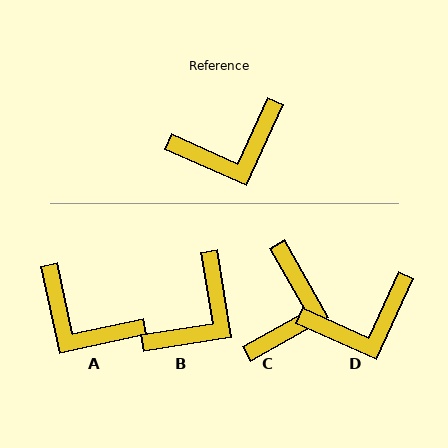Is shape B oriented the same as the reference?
No, it is off by about 33 degrees.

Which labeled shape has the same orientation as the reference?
D.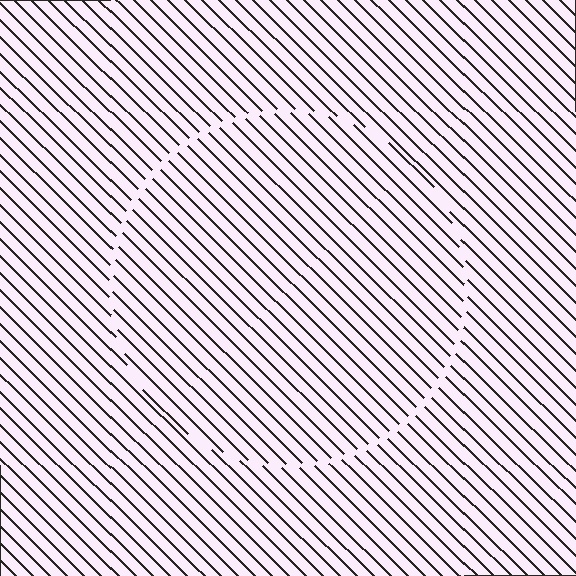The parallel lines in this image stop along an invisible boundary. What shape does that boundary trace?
An illusory circle. The interior of the shape contains the same grating, shifted by half a period — the contour is defined by the phase discontinuity where line-ends from the inner and outer gratings abut.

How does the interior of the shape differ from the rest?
The interior of the shape contains the same grating, shifted by half a period — the contour is defined by the phase discontinuity where line-ends from the inner and outer gratings abut.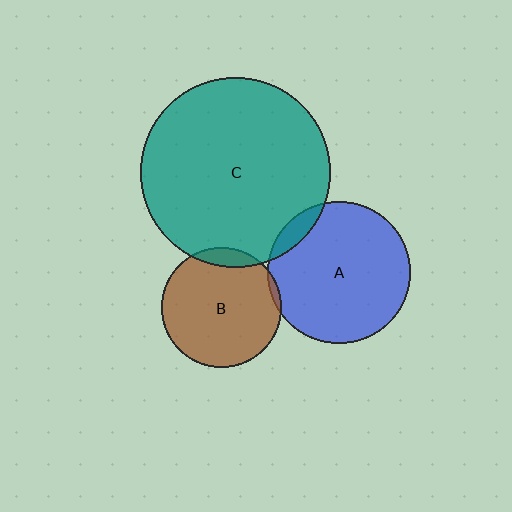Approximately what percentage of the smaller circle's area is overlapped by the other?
Approximately 10%.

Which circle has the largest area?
Circle C (teal).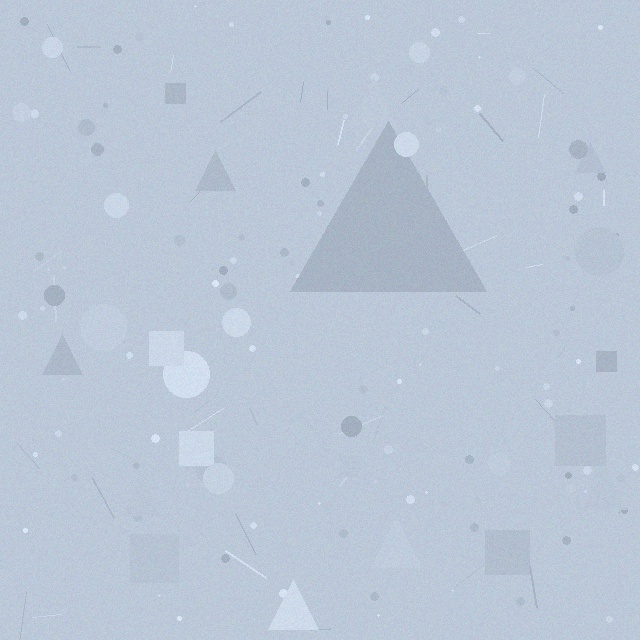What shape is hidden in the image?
A triangle is hidden in the image.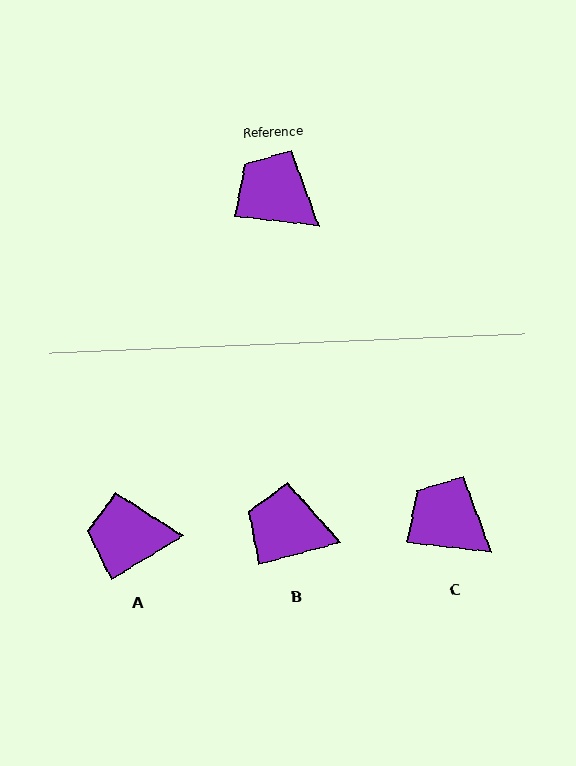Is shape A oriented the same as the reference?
No, it is off by about 37 degrees.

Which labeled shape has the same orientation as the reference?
C.